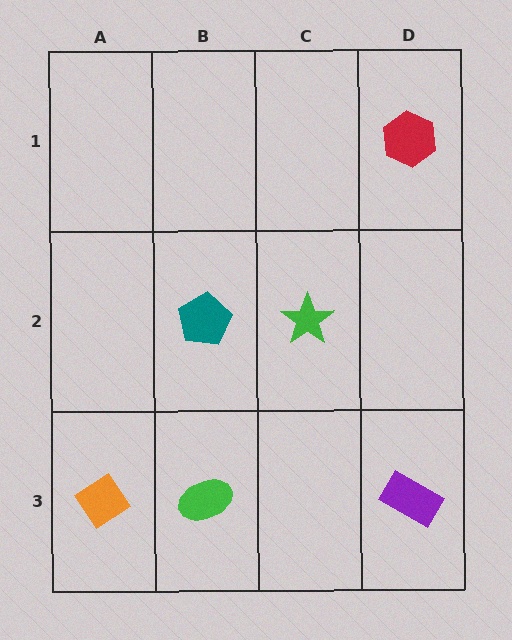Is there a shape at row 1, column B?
No, that cell is empty.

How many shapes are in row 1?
1 shape.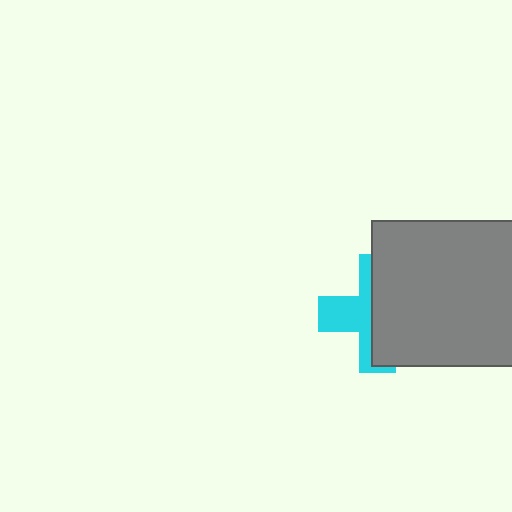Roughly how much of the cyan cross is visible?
A small part of it is visible (roughly 42%).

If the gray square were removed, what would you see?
You would see the complete cyan cross.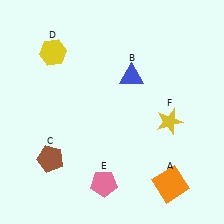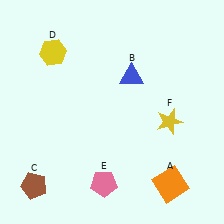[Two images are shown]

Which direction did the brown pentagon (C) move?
The brown pentagon (C) moved down.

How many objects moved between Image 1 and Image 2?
1 object moved between the two images.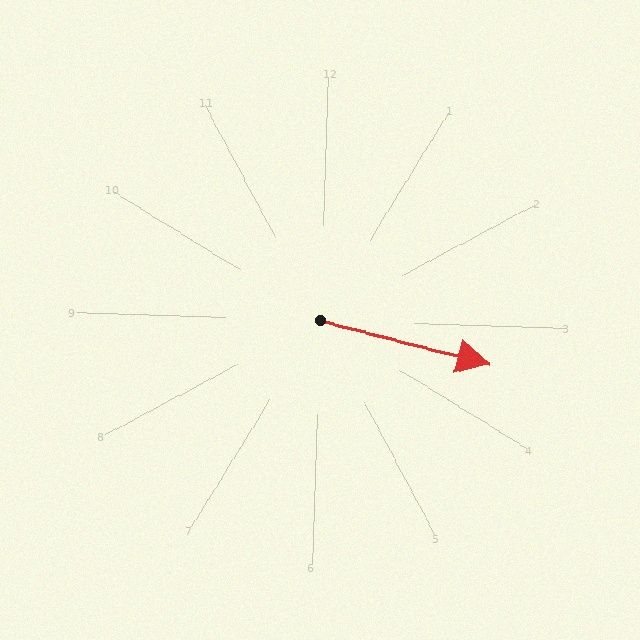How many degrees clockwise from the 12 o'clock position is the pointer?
Approximately 103 degrees.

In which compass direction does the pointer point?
East.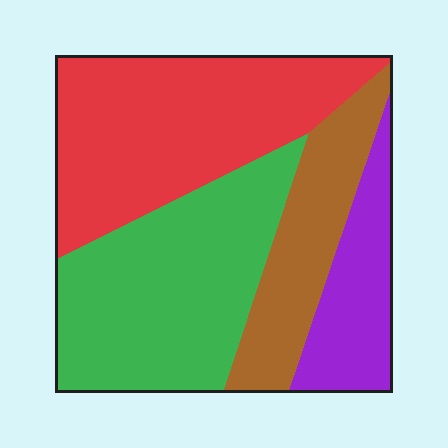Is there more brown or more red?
Red.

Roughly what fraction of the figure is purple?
Purple covers 14% of the figure.